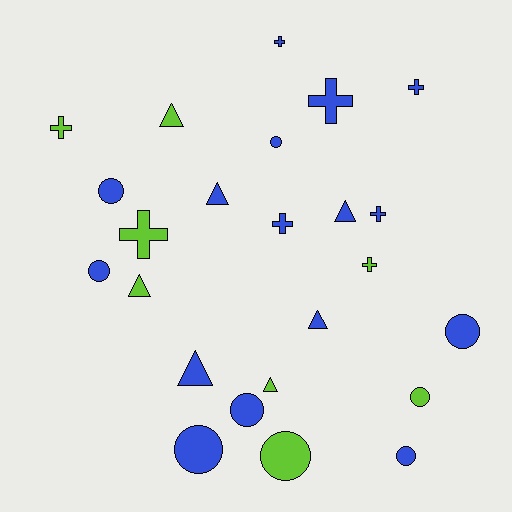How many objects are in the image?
There are 24 objects.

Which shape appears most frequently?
Circle, with 9 objects.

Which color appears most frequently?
Blue, with 16 objects.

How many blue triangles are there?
There are 4 blue triangles.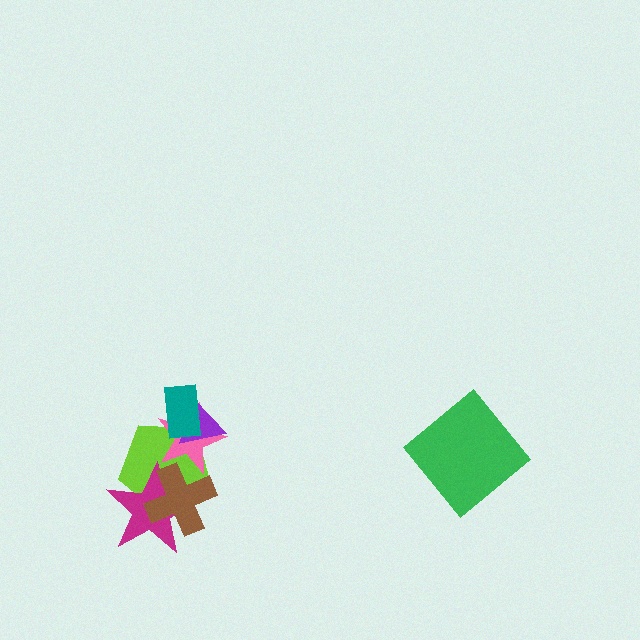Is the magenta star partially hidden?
Yes, it is partially covered by another shape.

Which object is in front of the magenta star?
The brown cross is in front of the magenta star.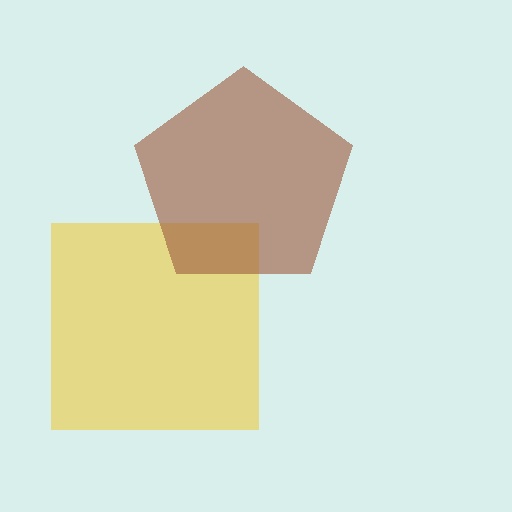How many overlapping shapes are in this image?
There are 2 overlapping shapes in the image.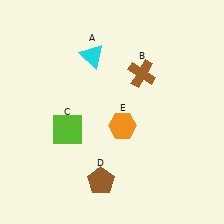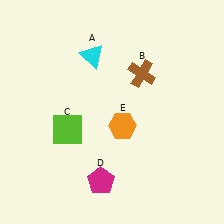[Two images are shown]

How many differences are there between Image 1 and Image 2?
There is 1 difference between the two images.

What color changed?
The pentagon (D) changed from brown in Image 1 to magenta in Image 2.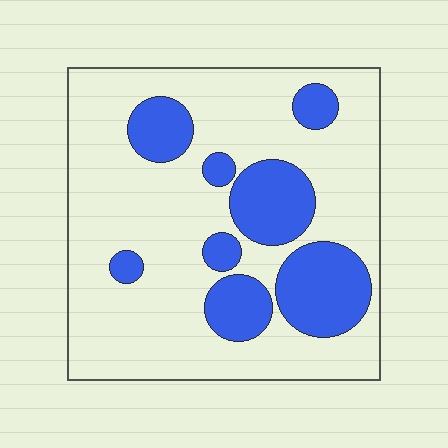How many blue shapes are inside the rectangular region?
8.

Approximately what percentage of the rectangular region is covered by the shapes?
Approximately 25%.